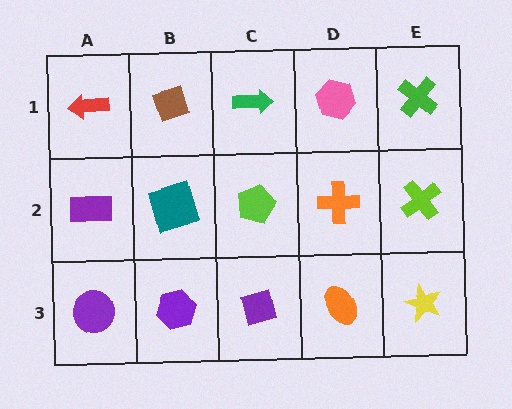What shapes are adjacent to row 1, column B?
A teal square (row 2, column B), a red arrow (row 1, column A), a green arrow (row 1, column C).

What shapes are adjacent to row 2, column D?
A pink hexagon (row 1, column D), an orange ellipse (row 3, column D), a lime pentagon (row 2, column C), a lime cross (row 2, column E).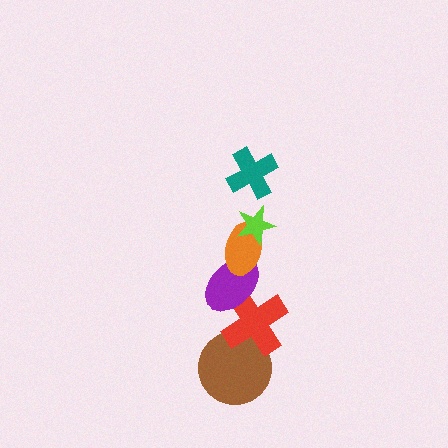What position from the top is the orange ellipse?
The orange ellipse is 3rd from the top.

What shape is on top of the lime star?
The teal cross is on top of the lime star.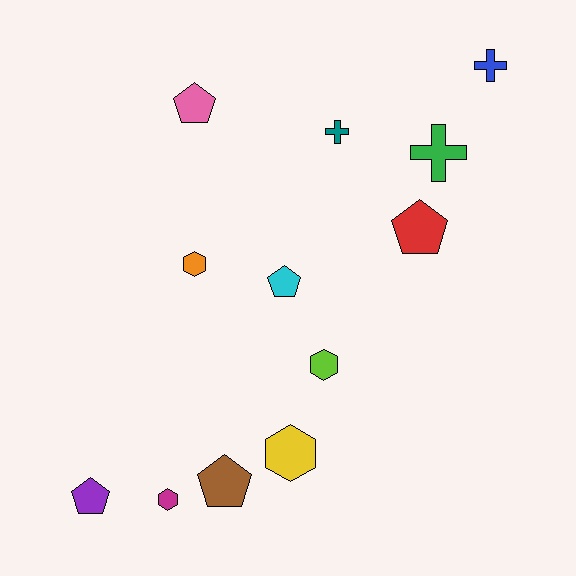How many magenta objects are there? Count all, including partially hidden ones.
There is 1 magenta object.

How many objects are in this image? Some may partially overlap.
There are 12 objects.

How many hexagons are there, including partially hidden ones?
There are 4 hexagons.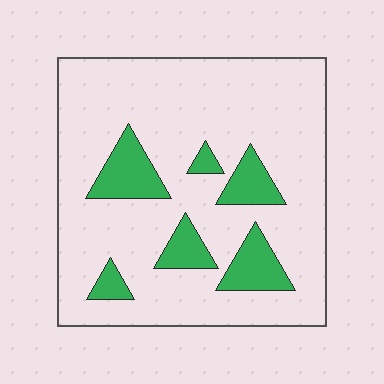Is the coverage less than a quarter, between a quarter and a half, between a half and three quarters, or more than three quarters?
Less than a quarter.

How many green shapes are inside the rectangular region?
6.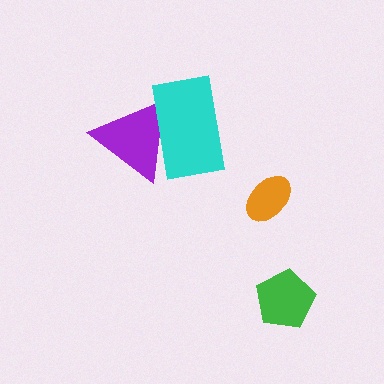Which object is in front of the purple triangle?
The cyan rectangle is in front of the purple triangle.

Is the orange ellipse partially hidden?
No, no other shape covers it.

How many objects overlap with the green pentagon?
0 objects overlap with the green pentagon.